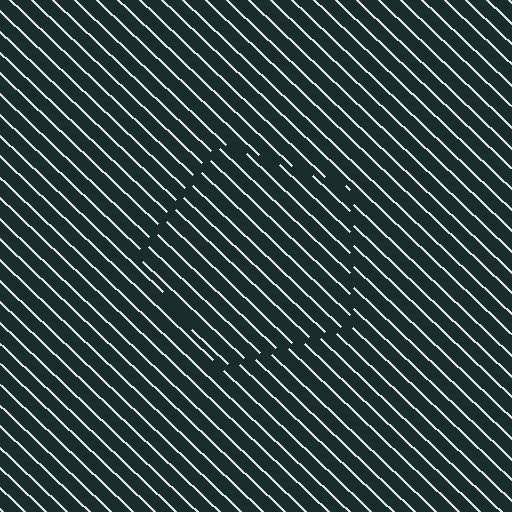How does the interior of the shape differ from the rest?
The interior of the shape contains the same grating, shifted by half a period — the contour is defined by the phase discontinuity where line-ends from the inner and outer gratings abut.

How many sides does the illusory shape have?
5 sides — the line-ends trace a pentagon.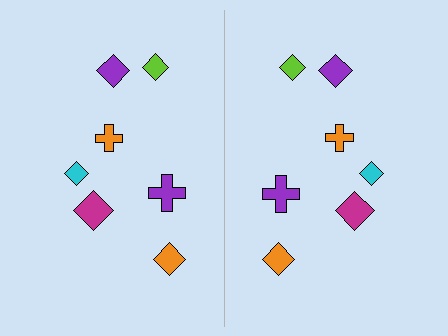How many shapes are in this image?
There are 14 shapes in this image.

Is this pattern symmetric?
Yes, this pattern has bilateral (reflection) symmetry.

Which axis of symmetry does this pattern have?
The pattern has a vertical axis of symmetry running through the center of the image.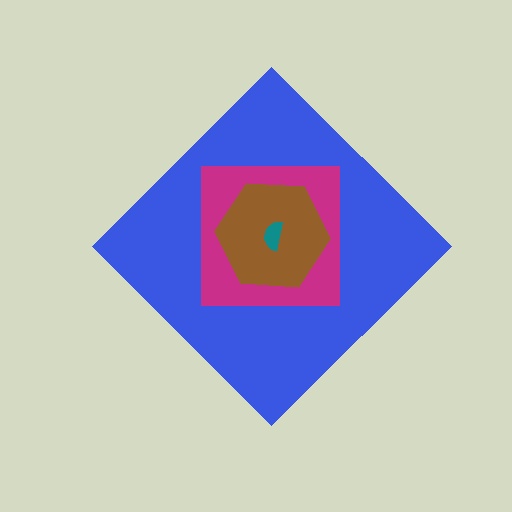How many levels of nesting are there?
4.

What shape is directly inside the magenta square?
The brown hexagon.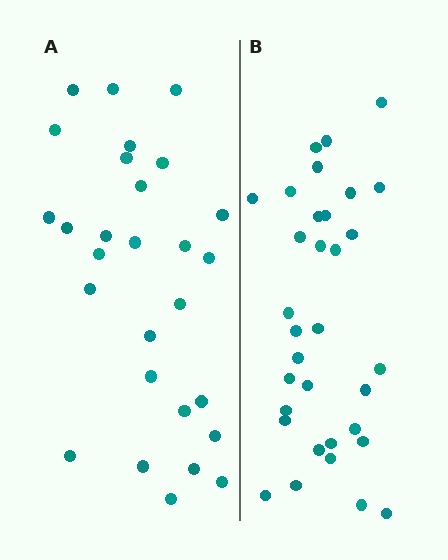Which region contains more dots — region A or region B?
Region B (the right region) has more dots.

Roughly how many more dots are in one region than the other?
Region B has about 5 more dots than region A.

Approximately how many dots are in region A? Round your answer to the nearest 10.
About 30 dots. (The exact count is 28, which rounds to 30.)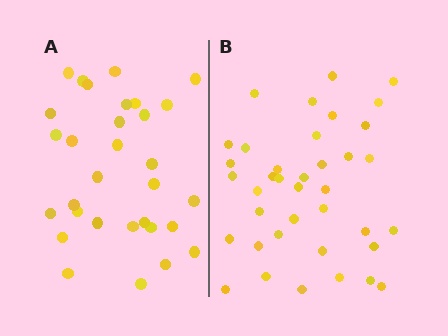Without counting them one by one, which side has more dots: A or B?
Region B (the right region) has more dots.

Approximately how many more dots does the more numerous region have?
Region B has roughly 8 or so more dots than region A.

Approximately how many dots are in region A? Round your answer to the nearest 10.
About 30 dots. (The exact count is 31, which rounds to 30.)